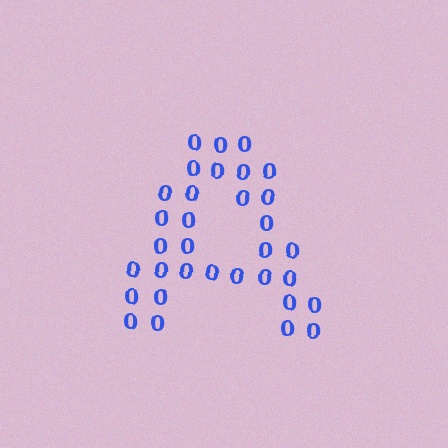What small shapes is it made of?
It is made of small digit 0's.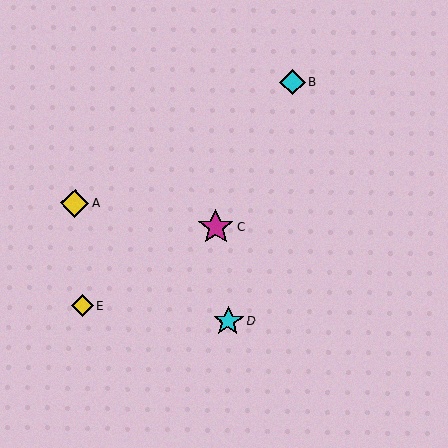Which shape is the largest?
The magenta star (labeled C) is the largest.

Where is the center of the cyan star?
The center of the cyan star is at (228, 321).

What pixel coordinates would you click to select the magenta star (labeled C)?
Click at (216, 227) to select the magenta star C.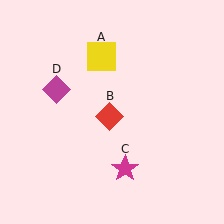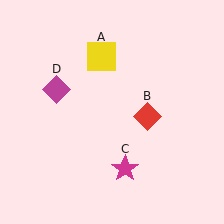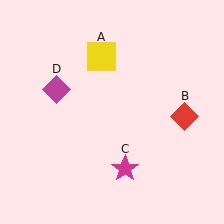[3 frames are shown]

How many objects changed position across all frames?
1 object changed position: red diamond (object B).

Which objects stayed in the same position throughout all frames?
Yellow square (object A) and magenta star (object C) and magenta diamond (object D) remained stationary.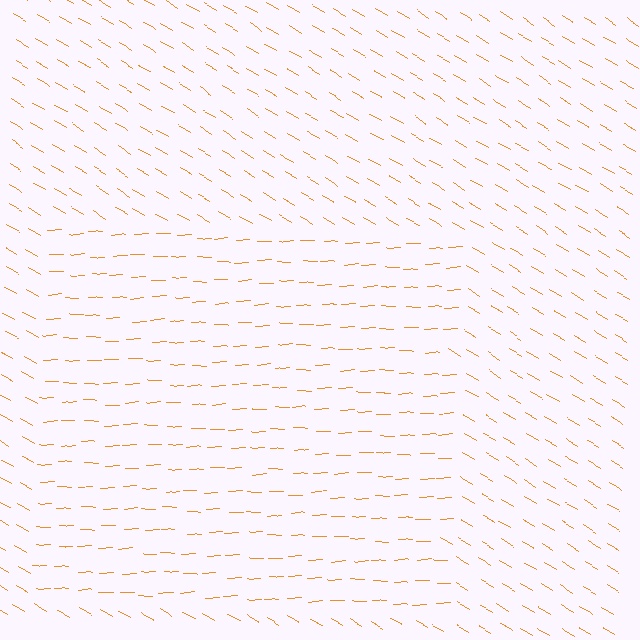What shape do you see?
I see a rectangle.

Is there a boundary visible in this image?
Yes, there is a texture boundary formed by a change in line orientation.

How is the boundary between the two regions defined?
The boundary is defined purely by a change in line orientation (approximately 34 degrees difference). All lines are the same color and thickness.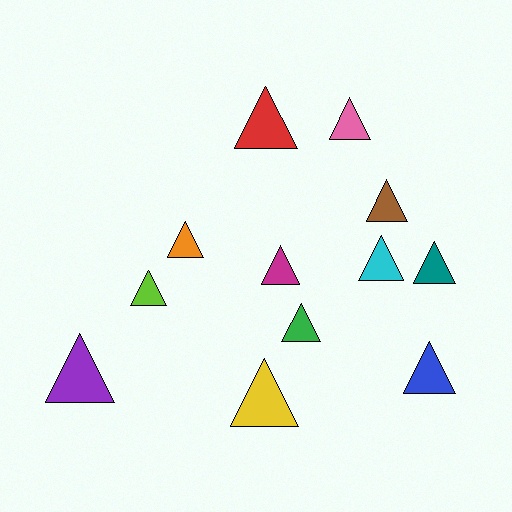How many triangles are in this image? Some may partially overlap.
There are 12 triangles.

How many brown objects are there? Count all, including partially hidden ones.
There is 1 brown object.